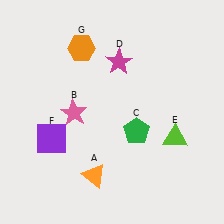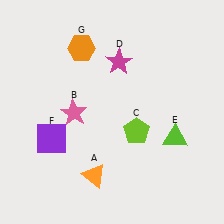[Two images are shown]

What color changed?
The pentagon (C) changed from green in Image 1 to lime in Image 2.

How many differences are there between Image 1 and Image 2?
There is 1 difference between the two images.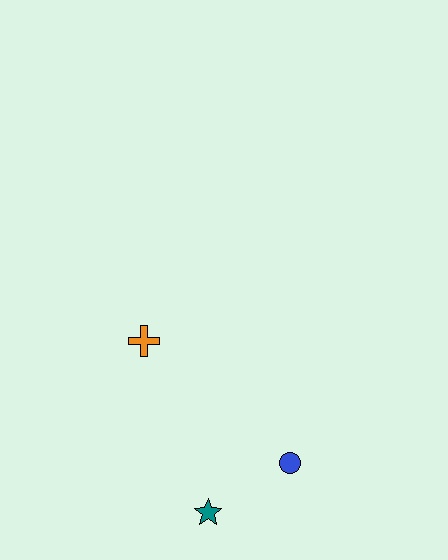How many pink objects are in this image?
There are no pink objects.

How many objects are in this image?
There are 3 objects.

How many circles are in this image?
There is 1 circle.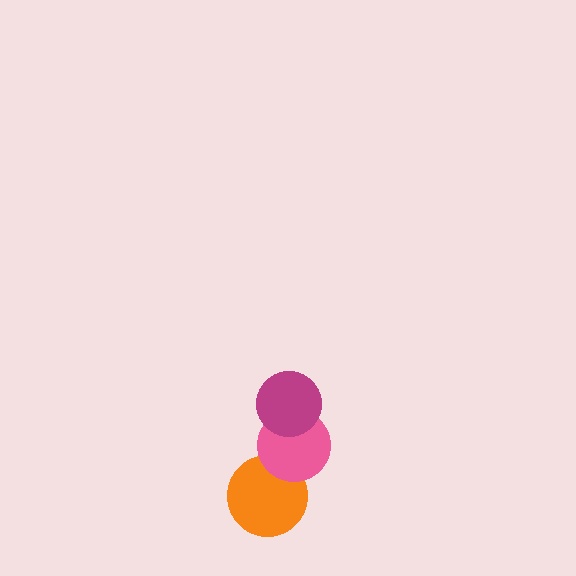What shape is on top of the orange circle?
The pink circle is on top of the orange circle.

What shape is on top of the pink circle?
The magenta circle is on top of the pink circle.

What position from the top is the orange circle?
The orange circle is 3rd from the top.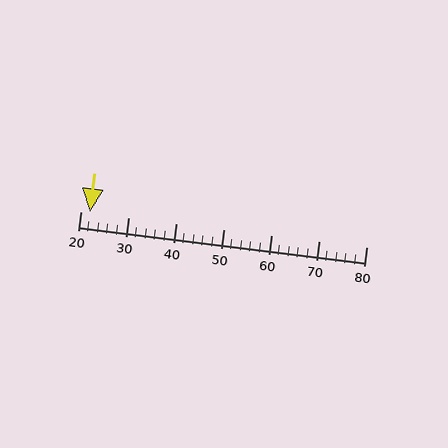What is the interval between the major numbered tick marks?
The major tick marks are spaced 10 units apart.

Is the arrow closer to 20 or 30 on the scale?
The arrow is closer to 20.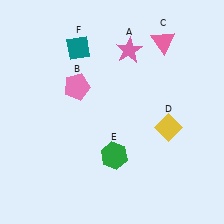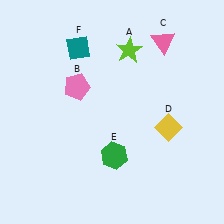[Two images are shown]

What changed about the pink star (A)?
In Image 1, A is pink. In Image 2, it changed to lime.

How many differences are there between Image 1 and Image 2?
There is 1 difference between the two images.